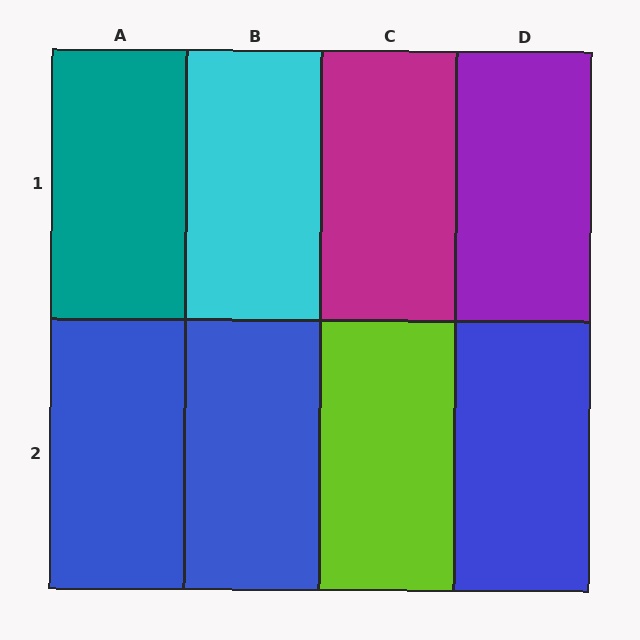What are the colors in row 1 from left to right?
Teal, cyan, magenta, purple.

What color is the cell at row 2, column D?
Blue.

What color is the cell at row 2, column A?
Blue.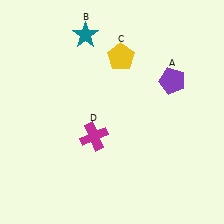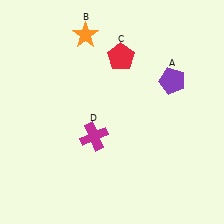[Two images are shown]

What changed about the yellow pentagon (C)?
In Image 1, C is yellow. In Image 2, it changed to red.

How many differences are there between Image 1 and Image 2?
There are 2 differences between the two images.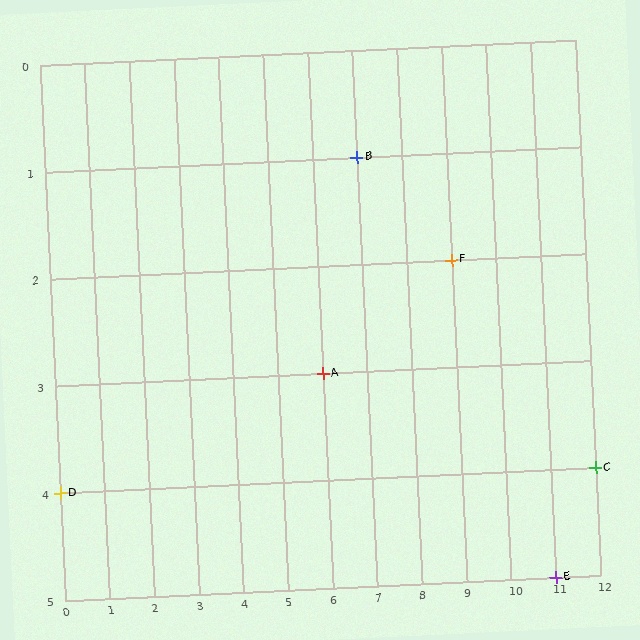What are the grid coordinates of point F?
Point F is at grid coordinates (9, 2).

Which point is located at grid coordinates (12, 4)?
Point C is at (12, 4).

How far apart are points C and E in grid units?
Points C and E are 1 column and 1 row apart (about 1.4 grid units diagonally).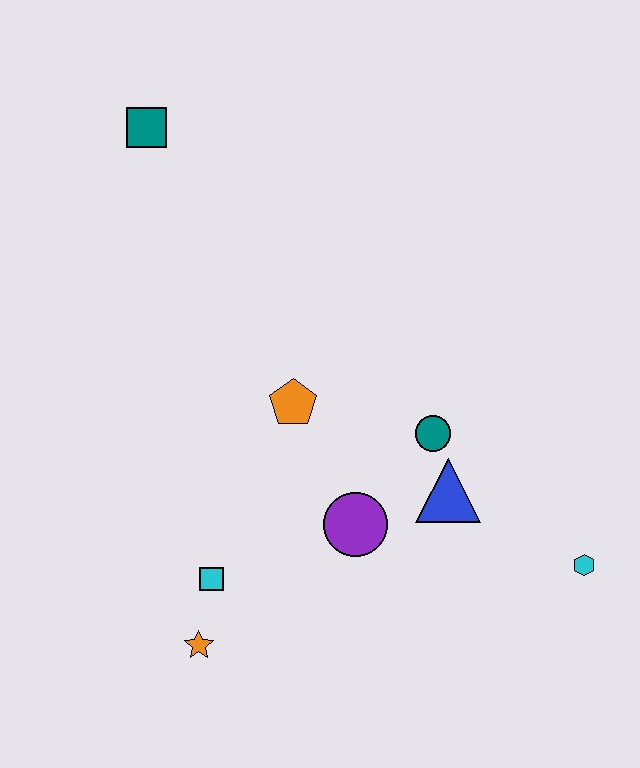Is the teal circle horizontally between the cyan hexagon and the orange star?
Yes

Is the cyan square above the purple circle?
No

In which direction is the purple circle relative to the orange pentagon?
The purple circle is below the orange pentagon.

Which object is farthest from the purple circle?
The teal square is farthest from the purple circle.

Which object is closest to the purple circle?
The blue triangle is closest to the purple circle.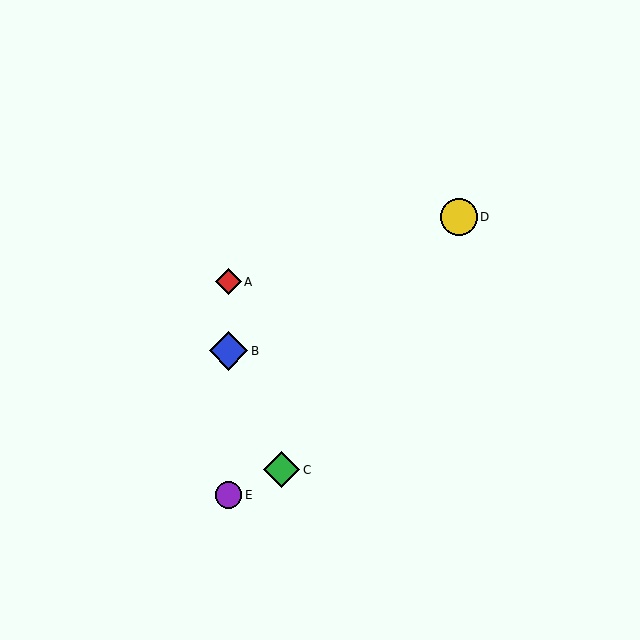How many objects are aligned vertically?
3 objects (A, B, E) are aligned vertically.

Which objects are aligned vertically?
Objects A, B, E are aligned vertically.